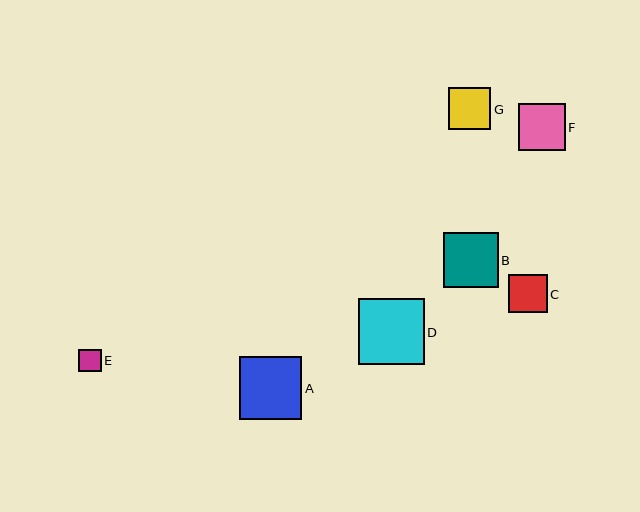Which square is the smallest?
Square E is the smallest with a size of approximately 22 pixels.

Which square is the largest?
Square D is the largest with a size of approximately 66 pixels.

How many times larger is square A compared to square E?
Square A is approximately 2.8 times the size of square E.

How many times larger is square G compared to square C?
Square G is approximately 1.1 times the size of square C.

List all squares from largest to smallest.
From largest to smallest: D, A, B, F, G, C, E.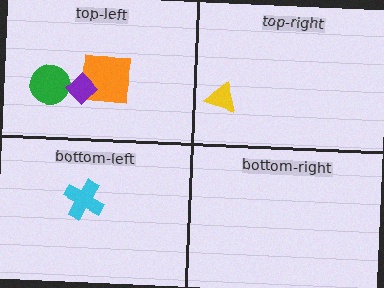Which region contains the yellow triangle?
The top-right region.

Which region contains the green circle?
The top-left region.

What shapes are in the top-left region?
The green circle, the orange square, the purple diamond.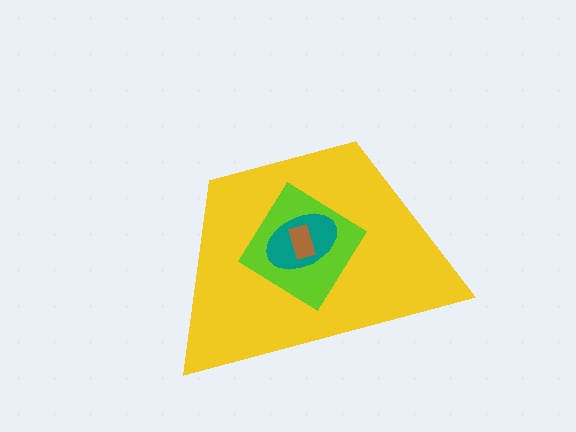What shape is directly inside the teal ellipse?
The brown rectangle.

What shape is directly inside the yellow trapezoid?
The lime diamond.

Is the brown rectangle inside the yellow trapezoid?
Yes.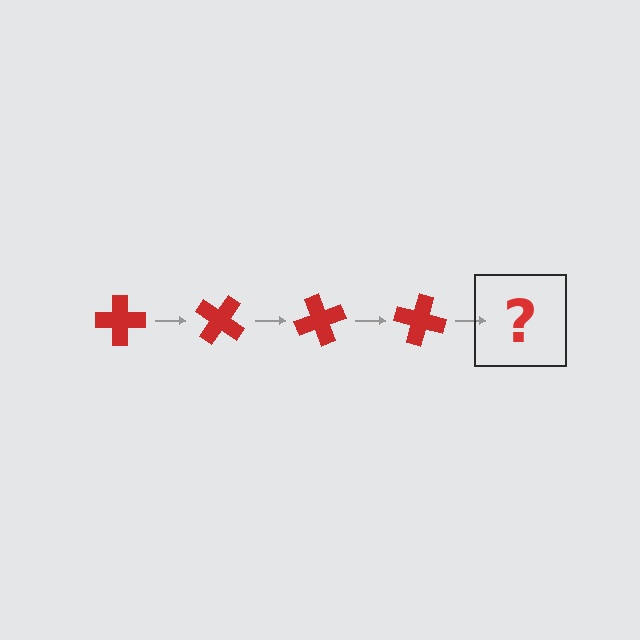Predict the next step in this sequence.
The next step is a red cross rotated 140 degrees.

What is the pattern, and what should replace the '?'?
The pattern is that the cross rotates 35 degrees each step. The '?' should be a red cross rotated 140 degrees.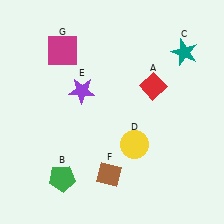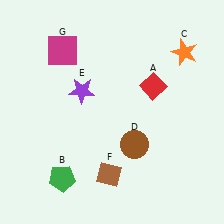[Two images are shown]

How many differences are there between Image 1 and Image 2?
There are 2 differences between the two images.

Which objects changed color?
C changed from teal to orange. D changed from yellow to brown.